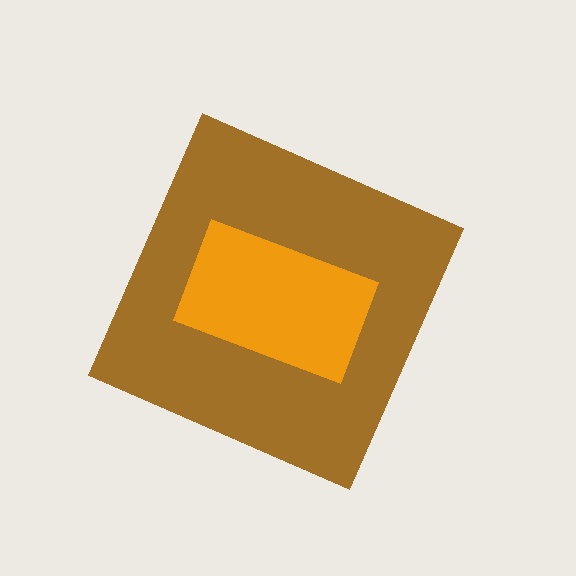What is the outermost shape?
The brown diamond.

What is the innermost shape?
The orange rectangle.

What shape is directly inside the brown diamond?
The orange rectangle.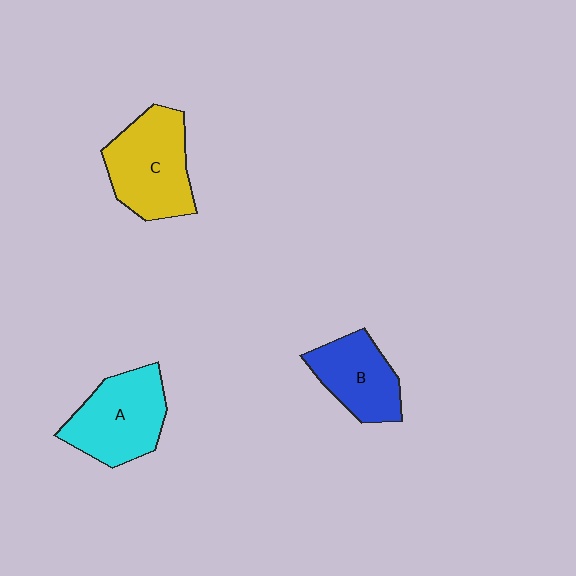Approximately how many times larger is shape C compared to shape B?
Approximately 1.3 times.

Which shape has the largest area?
Shape C (yellow).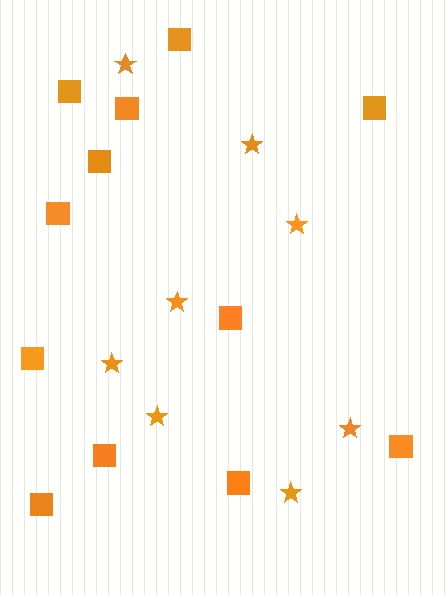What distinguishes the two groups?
There are 2 groups: one group of squares (12) and one group of stars (8).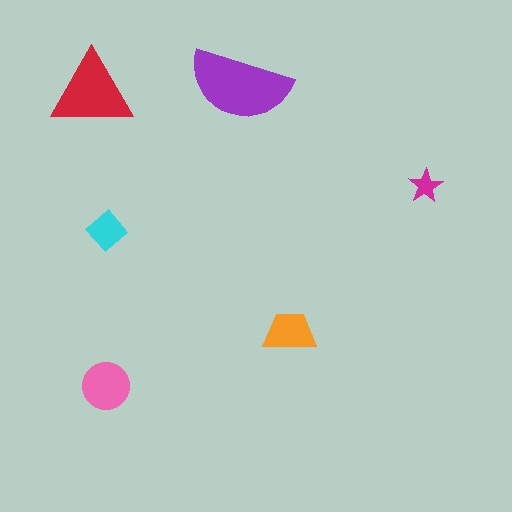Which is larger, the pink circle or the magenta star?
The pink circle.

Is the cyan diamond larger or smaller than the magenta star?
Larger.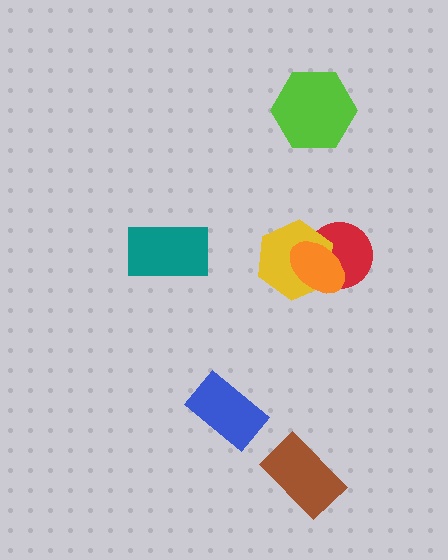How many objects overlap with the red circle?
2 objects overlap with the red circle.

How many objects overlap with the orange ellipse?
2 objects overlap with the orange ellipse.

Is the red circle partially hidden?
Yes, it is partially covered by another shape.